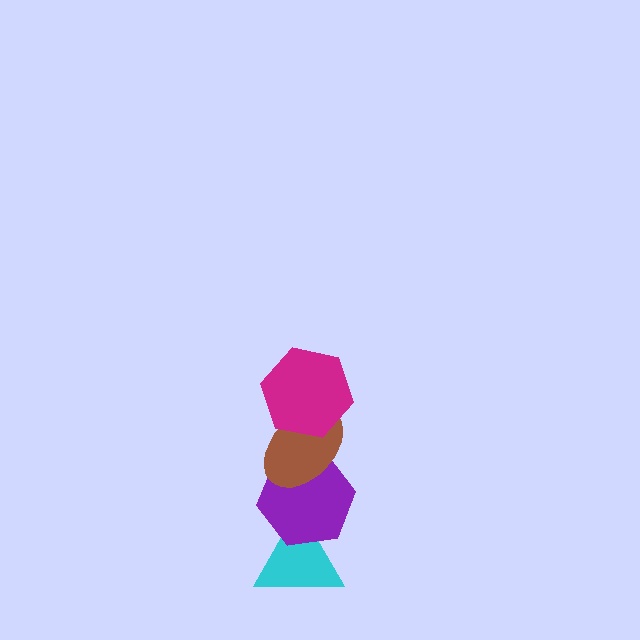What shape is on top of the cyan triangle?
The purple hexagon is on top of the cyan triangle.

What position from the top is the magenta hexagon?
The magenta hexagon is 1st from the top.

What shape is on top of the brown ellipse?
The magenta hexagon is on top of the brown ellipse.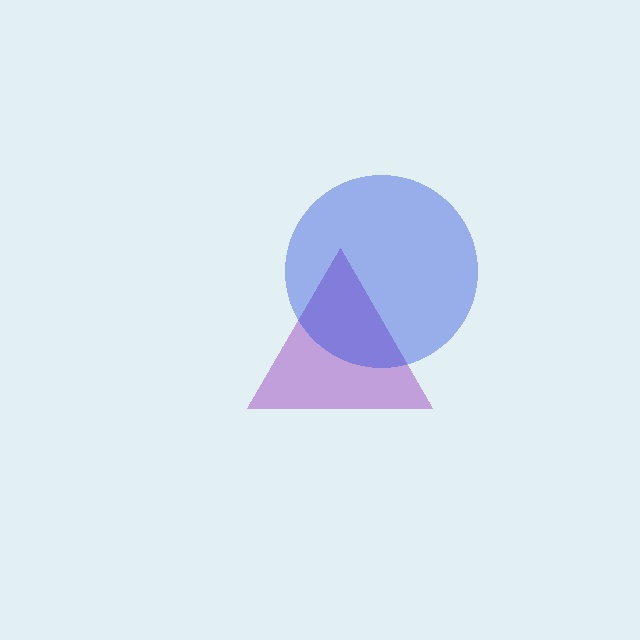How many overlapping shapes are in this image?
There are 2 overlapping shapes in the image.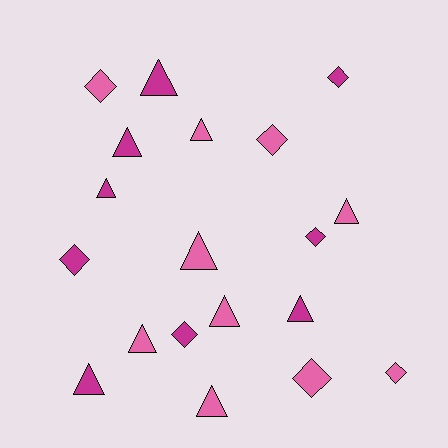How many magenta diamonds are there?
There are 4 magenta diamonds.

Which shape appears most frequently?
Triangle, with 11 objects.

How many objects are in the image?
There are 19 objects.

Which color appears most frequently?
Pink, with 10 objects.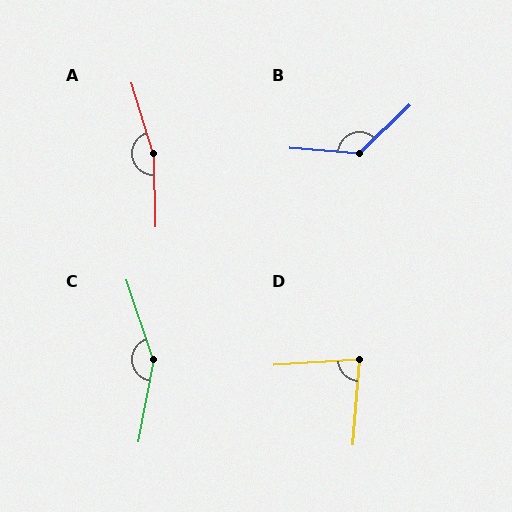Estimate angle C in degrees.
Approximately 151 degrees.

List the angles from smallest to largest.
D (81°), B (132°), C (151°), A (164°).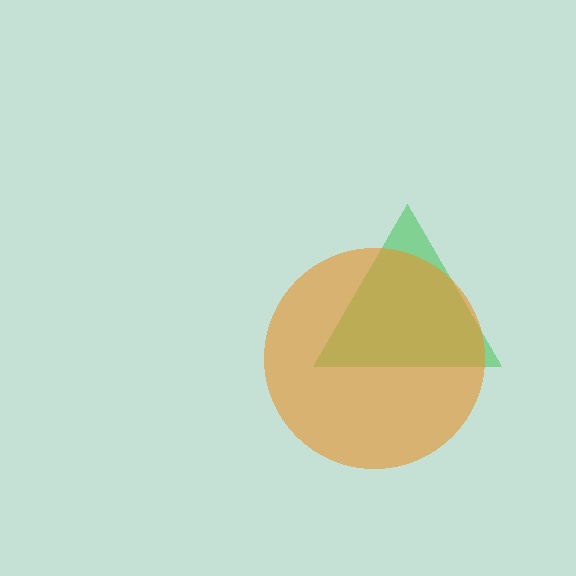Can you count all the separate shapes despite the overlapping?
Yes, there are 2 separate shapes.